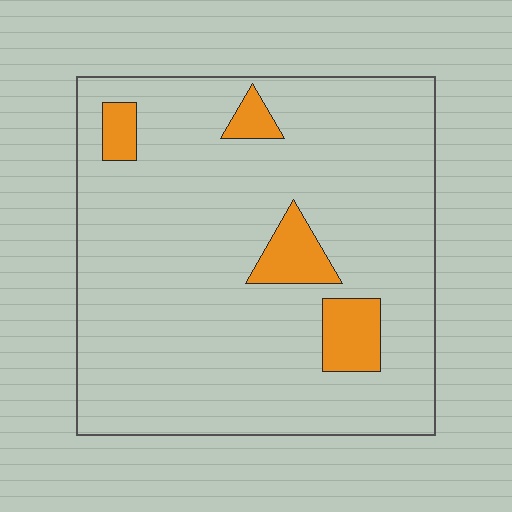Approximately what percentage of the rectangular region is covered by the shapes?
Approximately 10%.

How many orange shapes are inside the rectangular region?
4.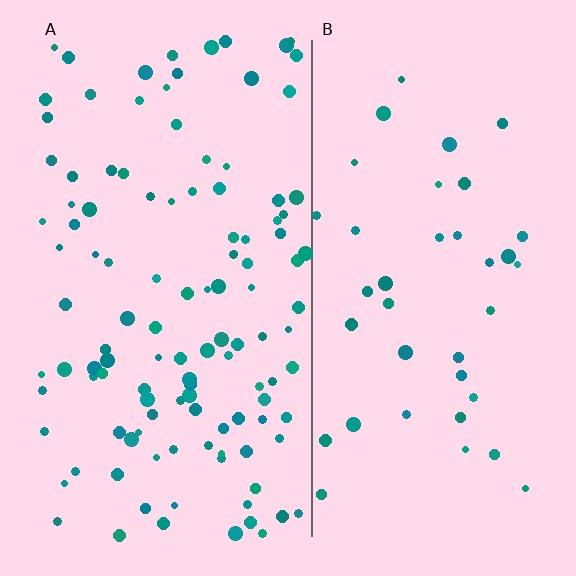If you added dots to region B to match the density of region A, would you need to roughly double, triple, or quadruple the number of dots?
Approximately triple.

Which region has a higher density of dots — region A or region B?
A (the left).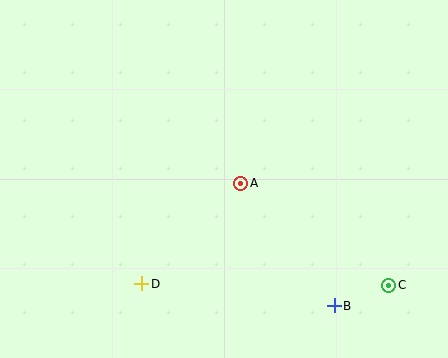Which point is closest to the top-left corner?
Point A is closest to the top-left corner.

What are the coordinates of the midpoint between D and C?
The midpoint between D and C is at (265, 285).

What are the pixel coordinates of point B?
Point B is at (334, 306).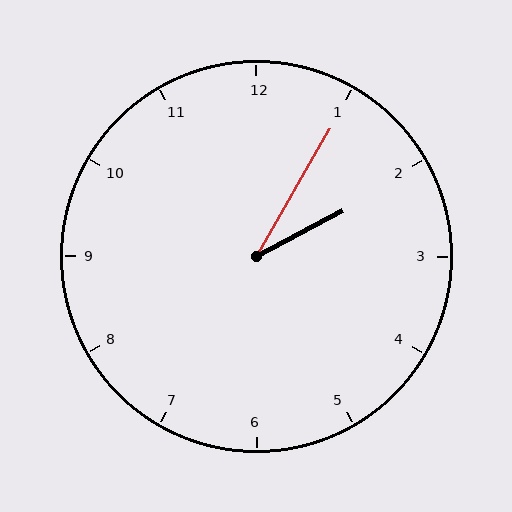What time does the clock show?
2:05.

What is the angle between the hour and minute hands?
Approximately 32 degrees.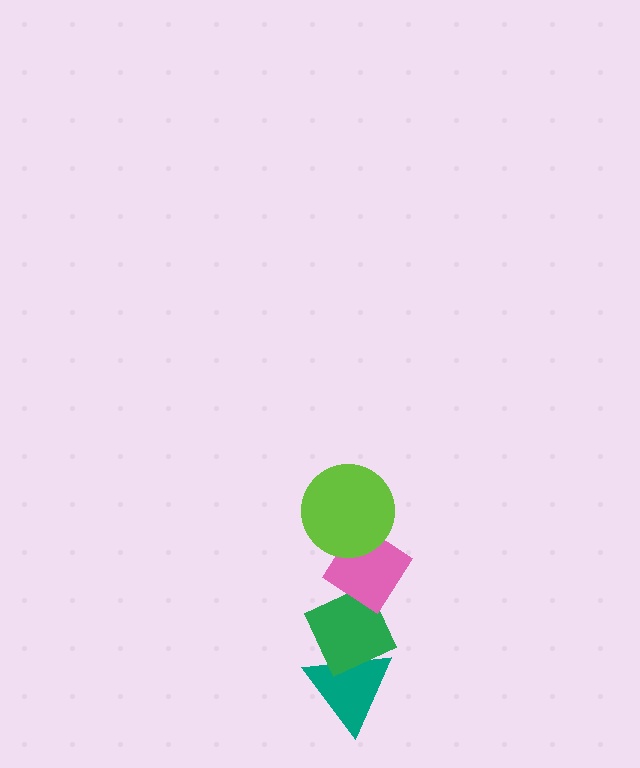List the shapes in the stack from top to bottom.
From top to bottom: the lime circle, the pink diamond, the green diamond, the teal triangle.